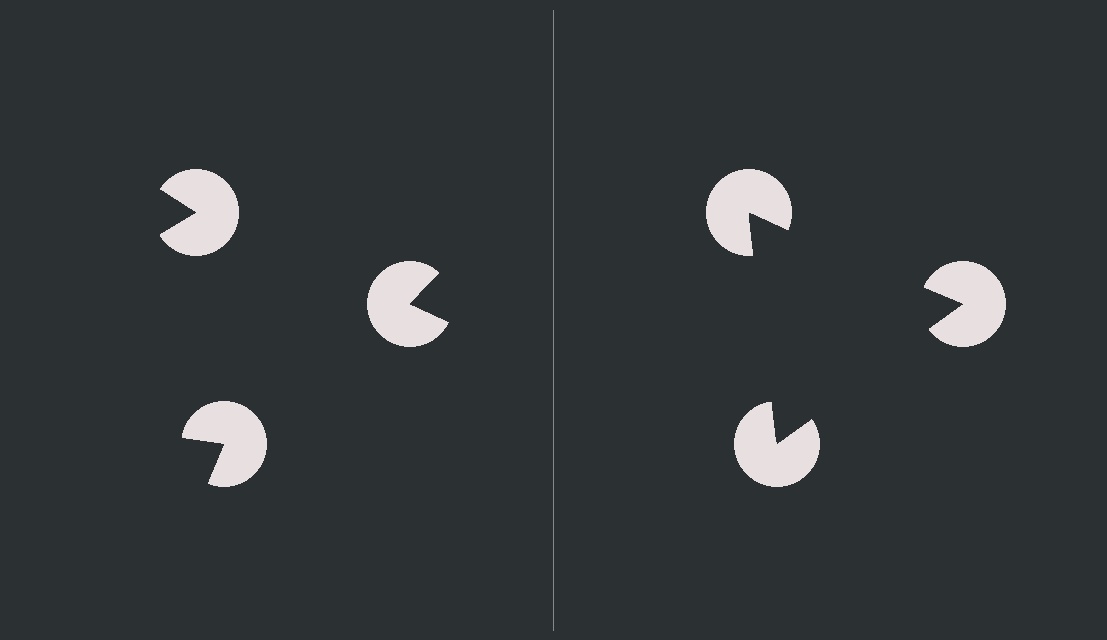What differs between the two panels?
The pac-man discs are positioned identically on both sides; only the wedge orientations differ. On the right they align to a triangle; on the left they are misaligned.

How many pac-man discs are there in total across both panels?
6 — 3 on each side.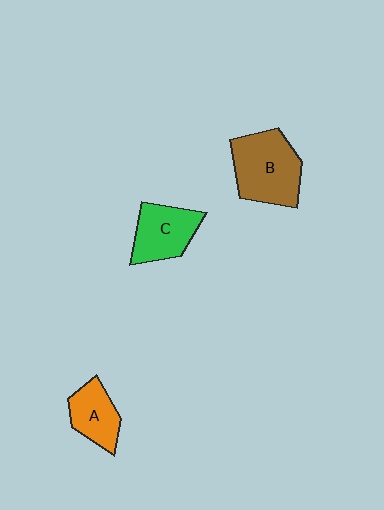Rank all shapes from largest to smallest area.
From largest to smallest: B (brown), C (green), A (orange).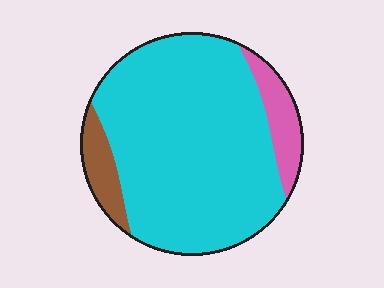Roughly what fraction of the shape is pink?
Pink takes up about one tenth (1/10) of the shape.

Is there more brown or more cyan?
Cyan.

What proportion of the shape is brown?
Brown takes up about one tenth (1/10) of the shape.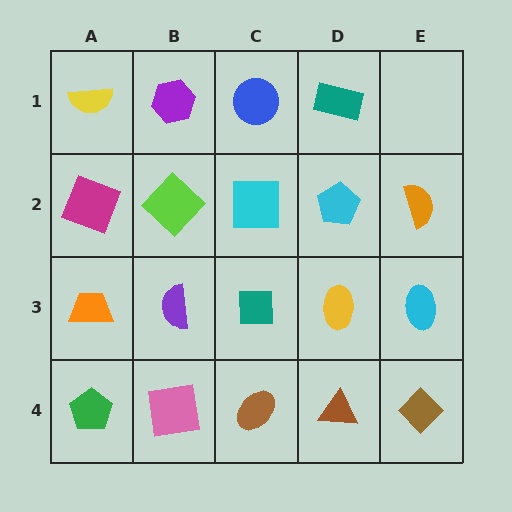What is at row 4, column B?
A pink square.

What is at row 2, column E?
An orange semicircle.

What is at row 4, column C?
A brown ellipse.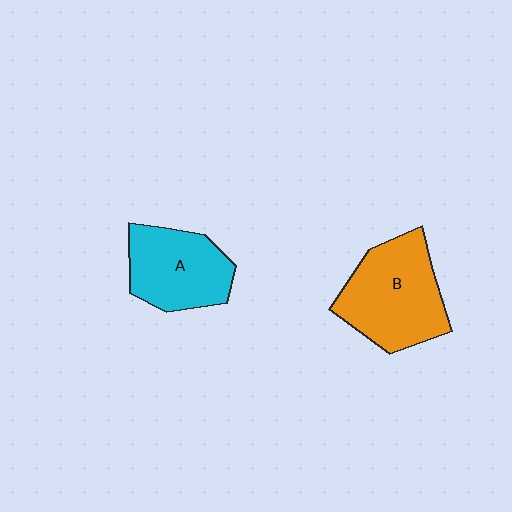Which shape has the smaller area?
Shape A (cyan).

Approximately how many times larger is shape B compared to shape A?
Approximately 1.3 times.